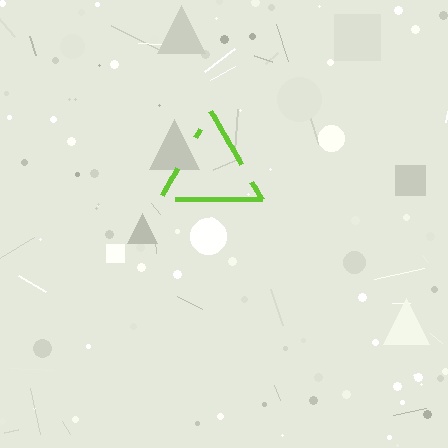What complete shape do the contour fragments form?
The contour fragments form a triangle.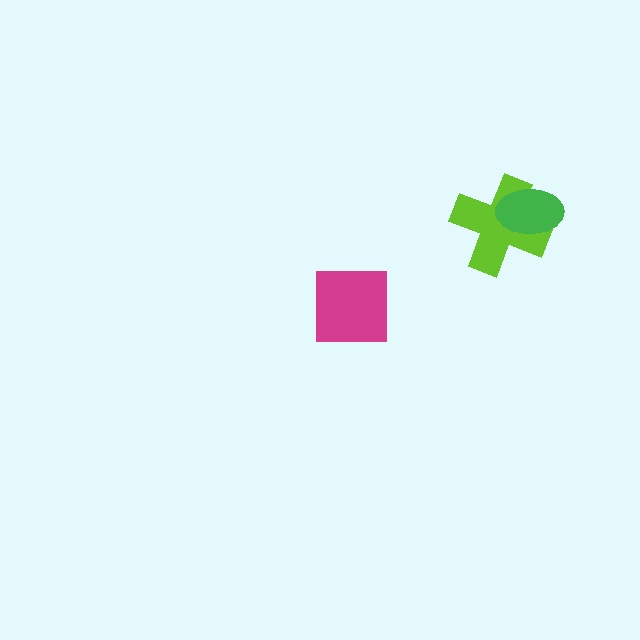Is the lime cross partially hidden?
Yes, it is partially covered by another shape.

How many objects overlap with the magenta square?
0 objects overlap with the magenta square.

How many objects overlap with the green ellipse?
1 object overlaps with the green ellipse.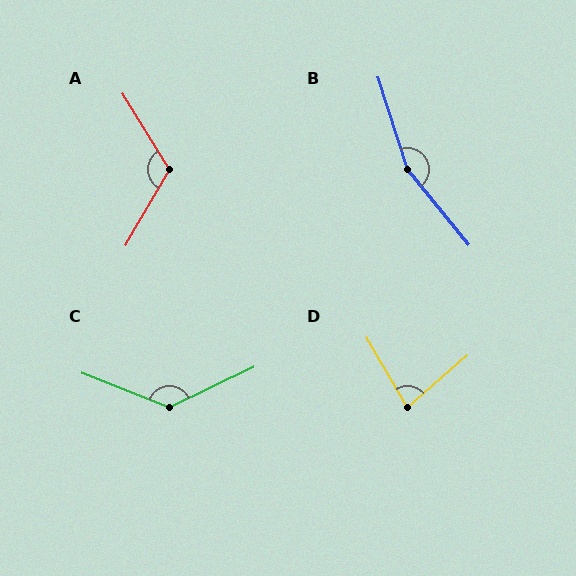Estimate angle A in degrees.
Approximately 118 degrees.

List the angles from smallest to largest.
D (79°), A (118°), C (133°), B (159°).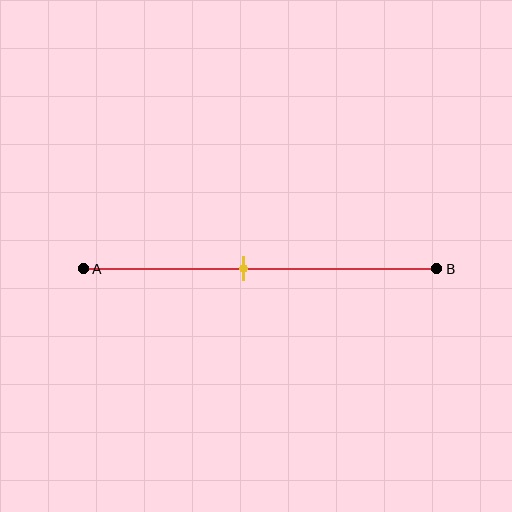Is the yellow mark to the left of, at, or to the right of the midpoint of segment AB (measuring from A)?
The yellow mark is to the left of the midpoint of segment AB.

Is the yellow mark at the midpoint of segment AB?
No, the mark is at about 45% from A, not at the 50% midpoint.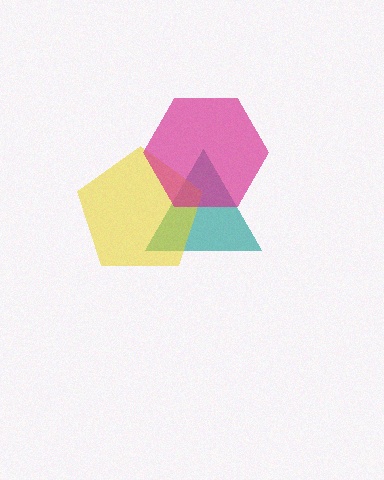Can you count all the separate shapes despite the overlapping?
Yes, there are 3 separate shapes.